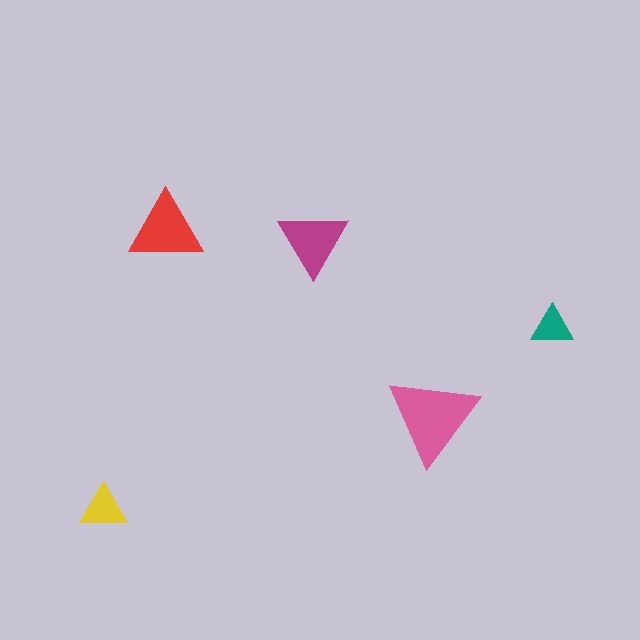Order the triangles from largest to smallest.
the pink one, the red one, the magenta one, the yellow one, the teal one.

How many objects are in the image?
There are 5 objects in the image.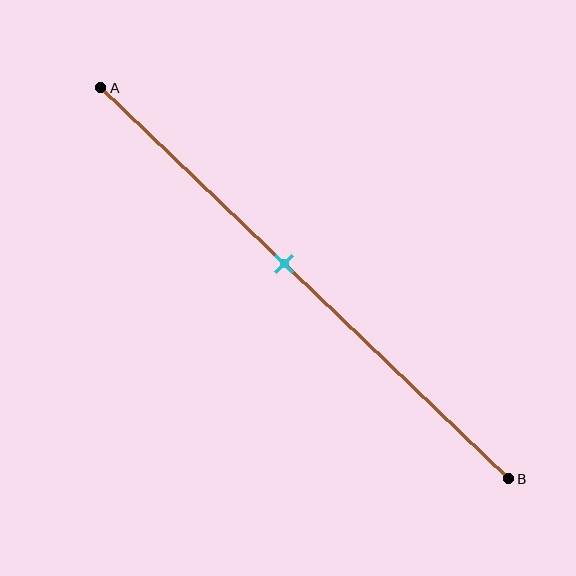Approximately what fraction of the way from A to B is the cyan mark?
The cyan mark is approximately 45% of the way from A to B.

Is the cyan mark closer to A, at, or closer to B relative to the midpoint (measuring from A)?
The cyan mark is closer to point A than the midpoint of segment AB.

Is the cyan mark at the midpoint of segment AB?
No, the mark is at about 45% from A, not at the 50% midpoint.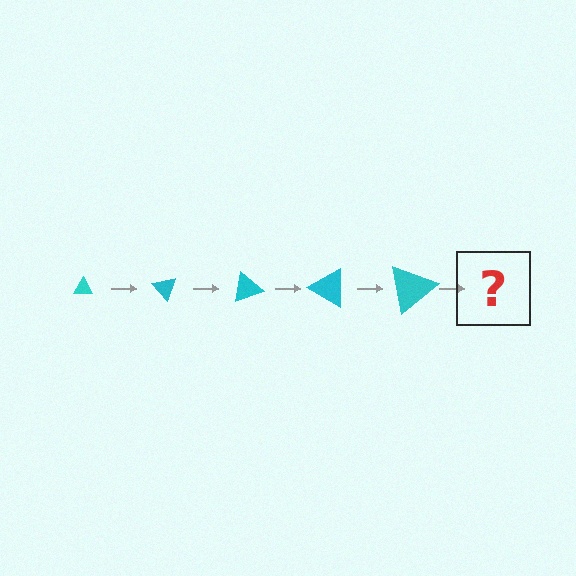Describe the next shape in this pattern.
It should be a triangle, larger than the previous one and rotated 250 degrees from the start.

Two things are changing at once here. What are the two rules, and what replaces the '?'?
The two rules are that the triangle grows larger each step and it rotates 50 degrees each step. The '?' should be a triangle, larger than the previous one and rotated 250 degrees from the start.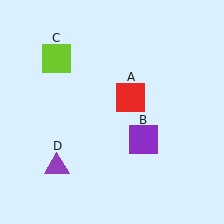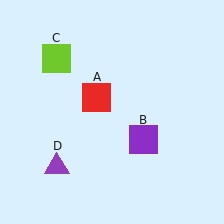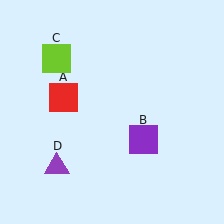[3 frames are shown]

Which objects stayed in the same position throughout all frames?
Purple square (object B) and lime square (object C) and purple triangle (object D) remained stationary.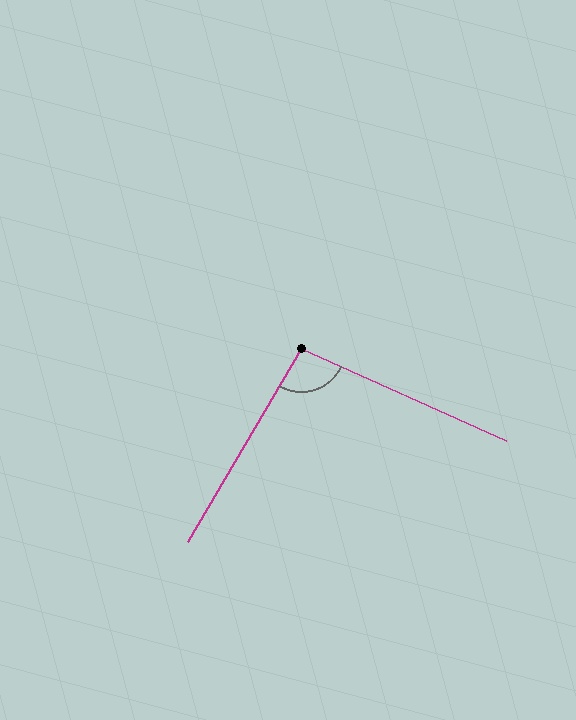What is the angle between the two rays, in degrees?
Approximately 96 degrees.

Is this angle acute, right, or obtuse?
It is obtuse.